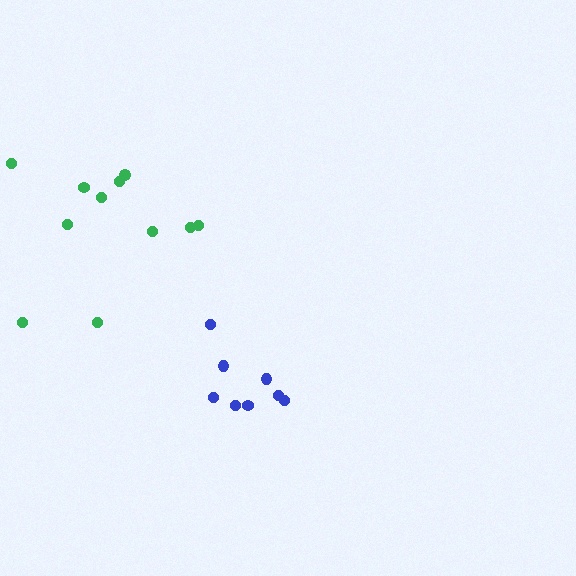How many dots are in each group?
Group 1: 11 dots, Group 2: 8 dots (19 total).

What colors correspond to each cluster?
The clusters are colored: green, blue.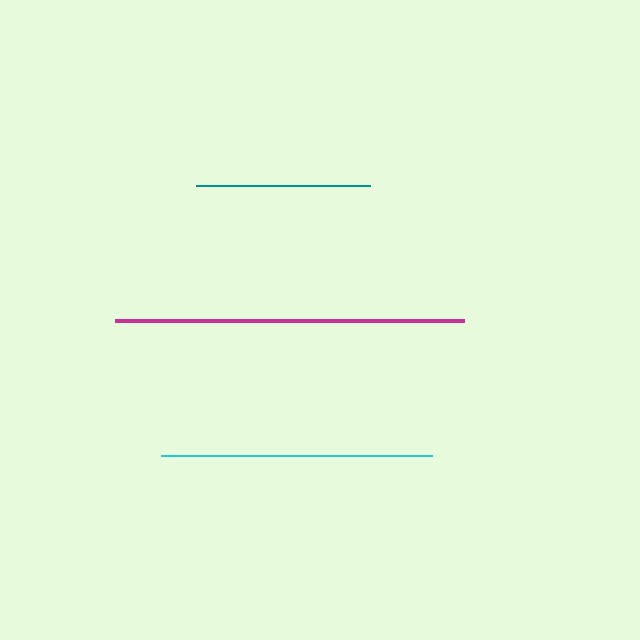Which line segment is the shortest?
The teal line is the shortest at approximately 174 pixels.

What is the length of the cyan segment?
The cyan segment is approximately 271 pixels long.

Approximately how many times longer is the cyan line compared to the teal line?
The cyan line is approximately 1.6 times the length of the teal line.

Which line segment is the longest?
The magenta line is the longest at approximately 349 pixels.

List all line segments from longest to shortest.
From longest to shortest: magenta, cyan, teal.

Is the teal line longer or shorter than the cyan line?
The cyan line is longer than the teal line.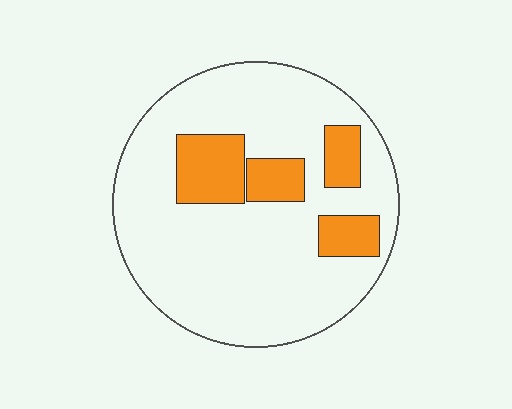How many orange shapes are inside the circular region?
4.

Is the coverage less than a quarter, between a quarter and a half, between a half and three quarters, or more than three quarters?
Less than a quarter.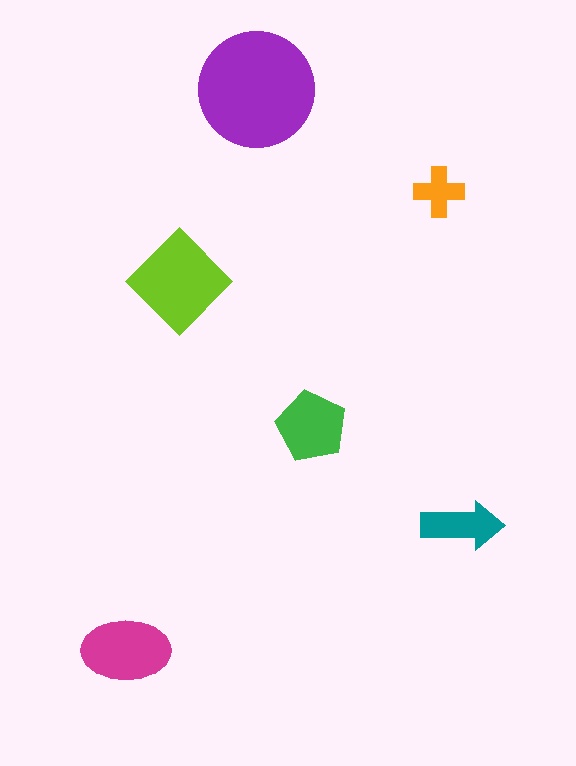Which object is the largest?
The purple circle.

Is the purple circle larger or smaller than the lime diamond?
Larger.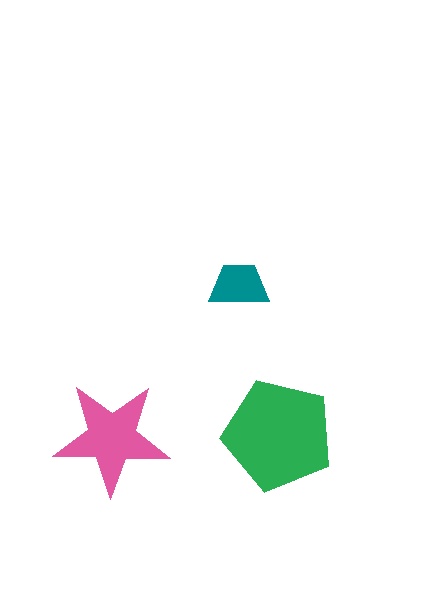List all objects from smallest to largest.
The teal trapezoid, the pink star, the green pentagon.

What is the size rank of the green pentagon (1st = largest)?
1st.